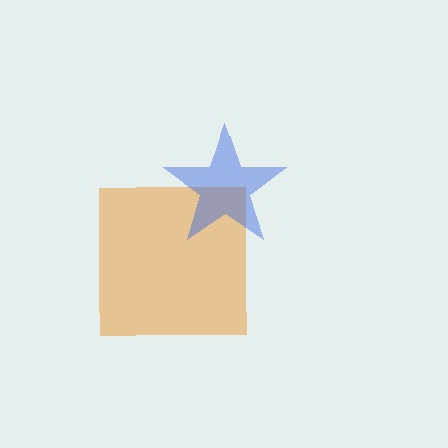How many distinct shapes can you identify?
There are 2 distinct shapes: an orange square, a blue star.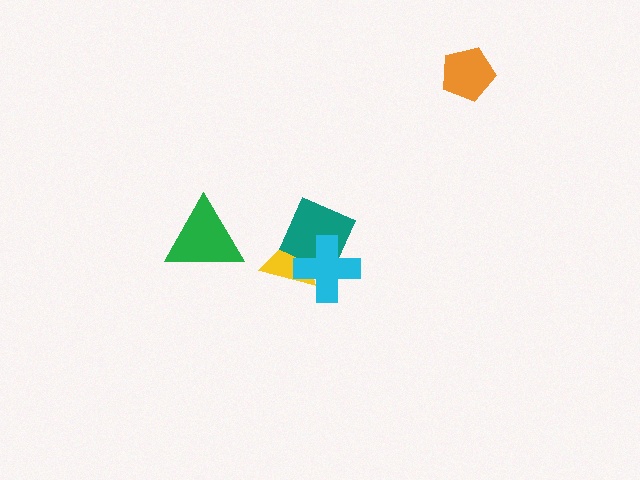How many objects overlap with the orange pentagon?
0 objects overlap with the orange pentagon.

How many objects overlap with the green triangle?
0 objects overlap with the green triangle.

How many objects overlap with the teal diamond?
2 objects overlap with the teal diamond.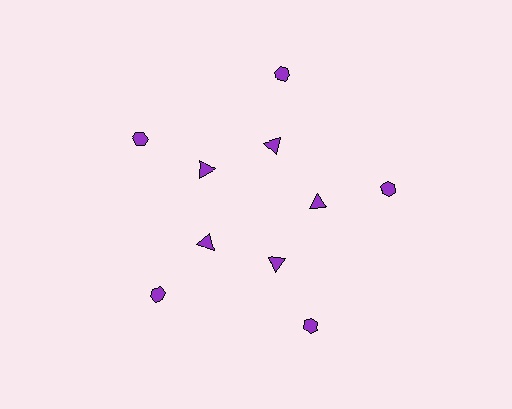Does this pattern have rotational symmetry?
Yes, this pattern has 5-fold rotational symmetry. It looks the same after rotating 72 degrees around the center.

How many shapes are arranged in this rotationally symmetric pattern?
There are 10 shapes, arranged in 5 groups of 2.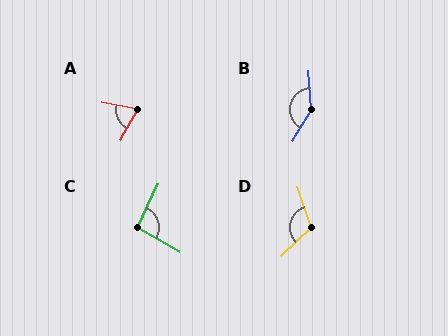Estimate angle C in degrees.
Approximately 95 degrees.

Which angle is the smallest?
A, at approximately 71 degrees.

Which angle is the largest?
B, at approximately 146 degrees.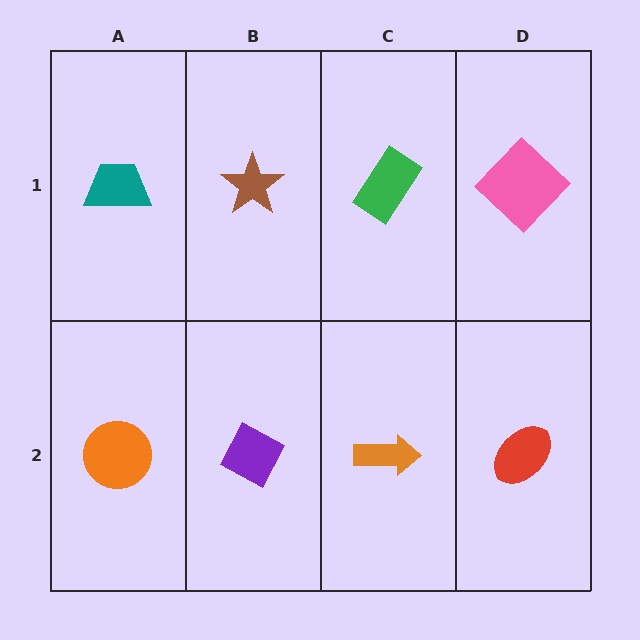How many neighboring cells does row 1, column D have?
2.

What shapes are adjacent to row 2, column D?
A pink diamond (row 1, column D), an orange arrow (row 2, column C).